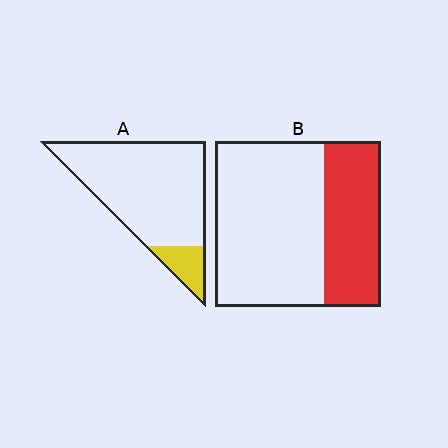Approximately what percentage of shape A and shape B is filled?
A is approximately 15% and B is approximately 35%.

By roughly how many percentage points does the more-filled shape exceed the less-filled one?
By roughly 20 percentage points (B over A).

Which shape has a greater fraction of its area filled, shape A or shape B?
Shape B.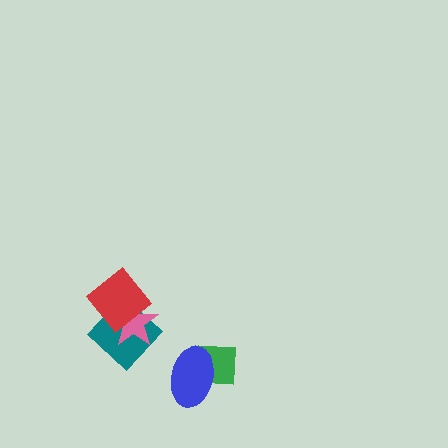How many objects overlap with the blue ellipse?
1 object overlaps with the blue ellipse.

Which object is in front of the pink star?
The red diamond is in front of the pink star.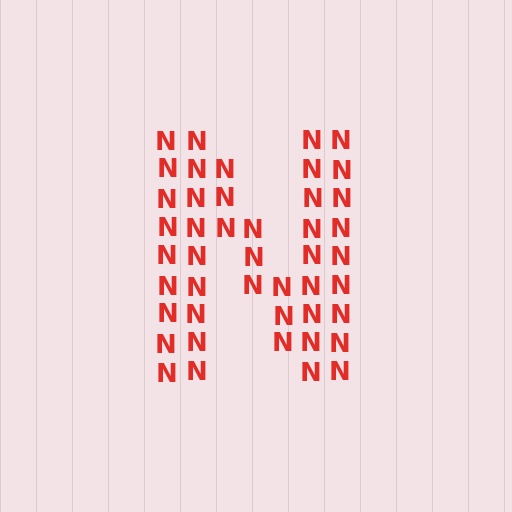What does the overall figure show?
The overall figure shows the letter N.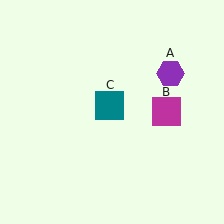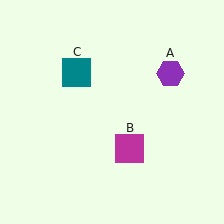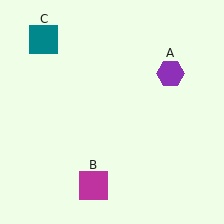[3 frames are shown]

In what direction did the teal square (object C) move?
The teal square (object C) moved up and to the left.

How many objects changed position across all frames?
2 objects changed position: magenta square (object B), teal square (object C).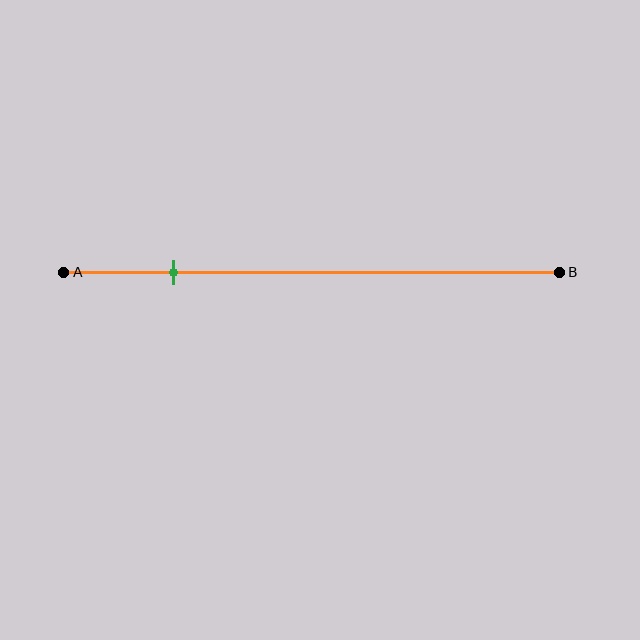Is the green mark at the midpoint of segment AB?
No, the mark is at about 20% from A, not at the 50% midpoint.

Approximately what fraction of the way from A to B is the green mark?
The green mark is approximately 20% of the way from A to B.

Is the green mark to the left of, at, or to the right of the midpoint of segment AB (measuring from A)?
The green mark is to the left of the midpoint of segment AB.